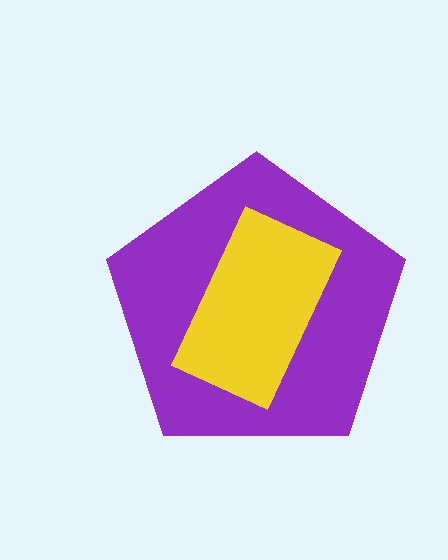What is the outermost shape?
The purple pentagon.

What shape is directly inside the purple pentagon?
The yellow rectangle.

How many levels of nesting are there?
2.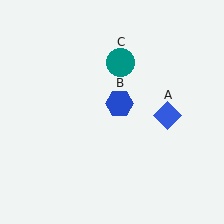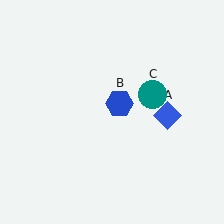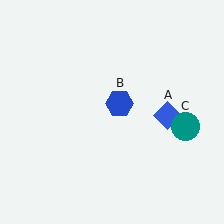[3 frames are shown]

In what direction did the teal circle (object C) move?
The teal circle (object C) moved down and to the right.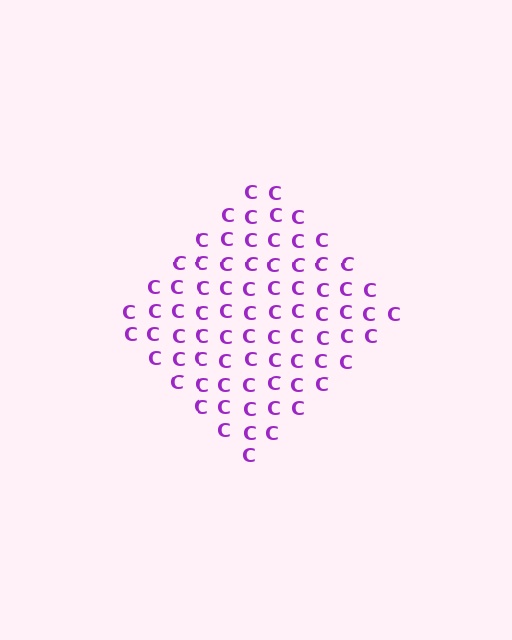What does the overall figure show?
The overall figure shows a diamond.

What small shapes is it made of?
It is made of small letter C's.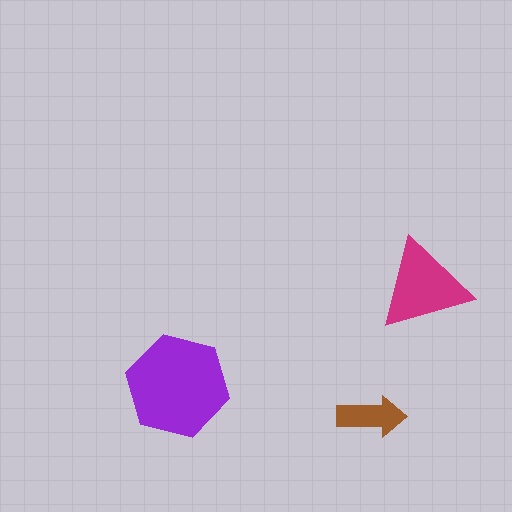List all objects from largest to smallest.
The purple hexagon, the magenta triangle, the brown arrow.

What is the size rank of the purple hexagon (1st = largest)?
1st.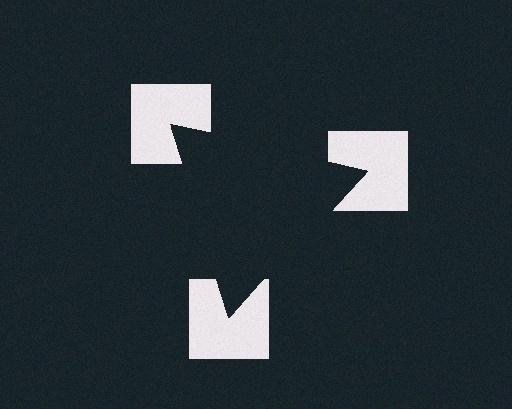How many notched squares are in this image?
There are 3 — one at each vertex of the illusory triangle.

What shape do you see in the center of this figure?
An illusory triangle — its edges are inferred from the aligned wedge cuts in the notched squares, not physically drawn.